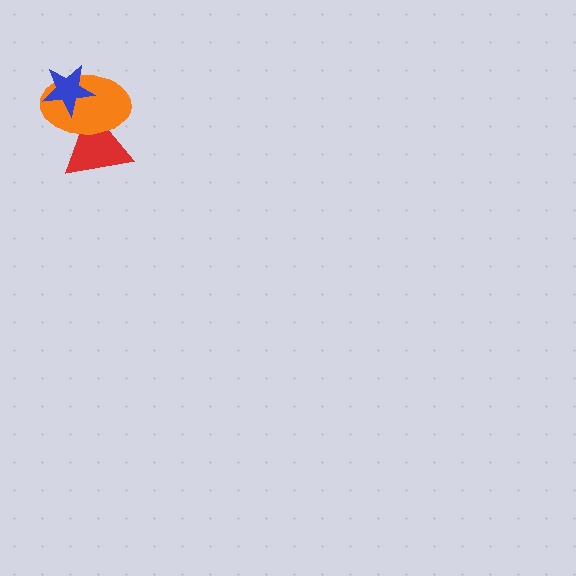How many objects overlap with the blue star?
1 object overlaps with the blue star.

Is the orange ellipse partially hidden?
Yes, it is partially covered by another shape.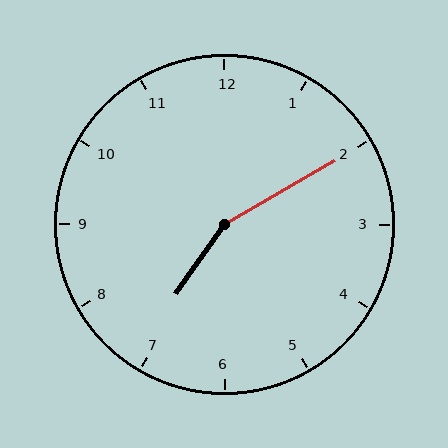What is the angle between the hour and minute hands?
Approximately 155 degrees.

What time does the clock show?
7:10.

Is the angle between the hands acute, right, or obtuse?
It is obtuse.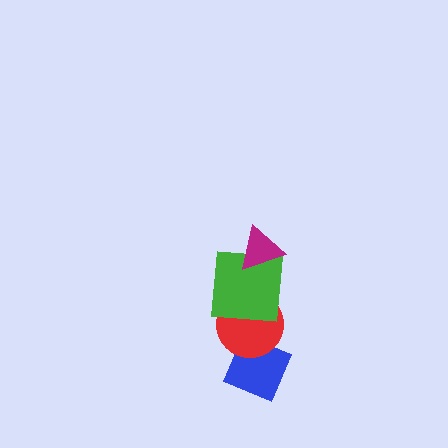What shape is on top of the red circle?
The green square is on top of the red circle.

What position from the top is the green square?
The green square is 2nd from the top.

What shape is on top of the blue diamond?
The red circle is on top of the blue diamond.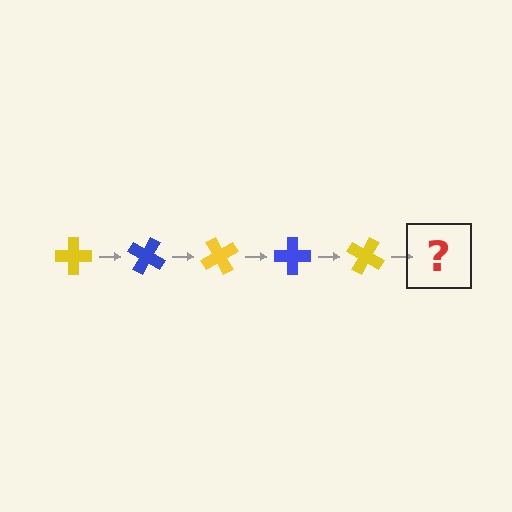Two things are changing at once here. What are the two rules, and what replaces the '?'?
The two rules are that it rotates 30 degrees each step and the color cycles through yellow and blue. The '?' should be a blue cross, rotated 150 degrees from the start.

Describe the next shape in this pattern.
It should be a blue cross, rotated 150 degrees from the start.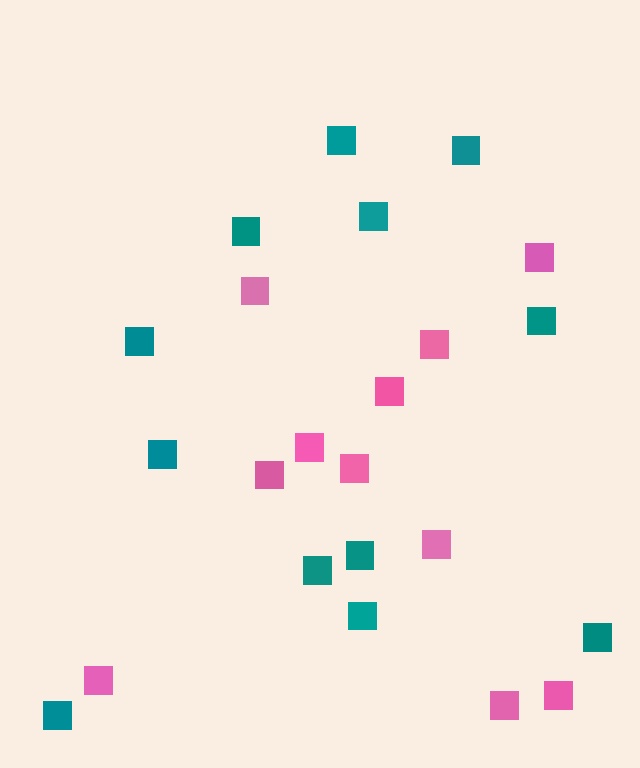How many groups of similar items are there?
There are 2 groups: one group of pink squares (11) and one group of teal squares (12).